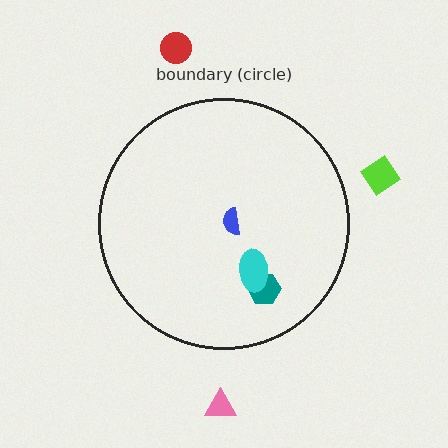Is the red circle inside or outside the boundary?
Outside.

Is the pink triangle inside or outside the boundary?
Outside.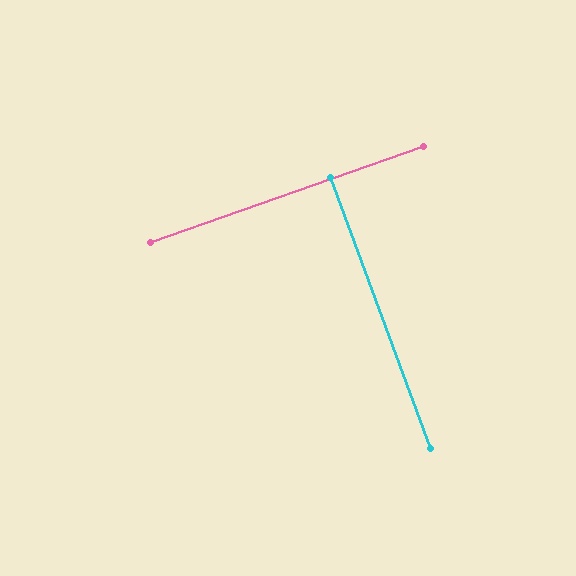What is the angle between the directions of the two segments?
Approximately 89 degrees.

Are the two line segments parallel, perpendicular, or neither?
Perpendicular — they meet at approximately 89°.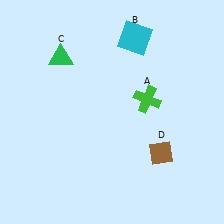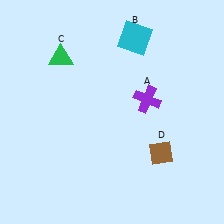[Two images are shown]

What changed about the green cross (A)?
In Image 1, A is green. In Image 2, it changed to purple.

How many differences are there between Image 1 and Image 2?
There is 1 difference between the two images.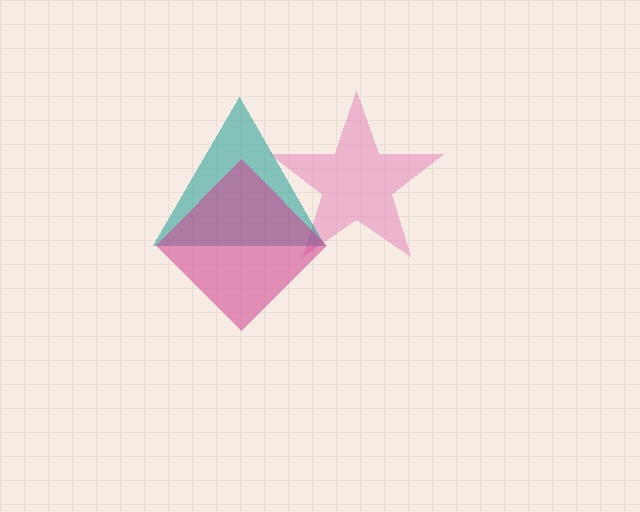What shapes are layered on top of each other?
The layered shapes are: a pink star, a teal triangle, a magenta diamond.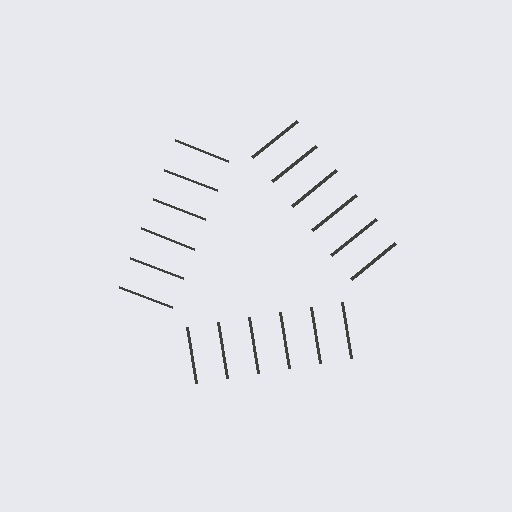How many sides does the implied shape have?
3 sides — the line-ends trace a triangle.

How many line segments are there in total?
18 — 6 along each of the 3 edges.